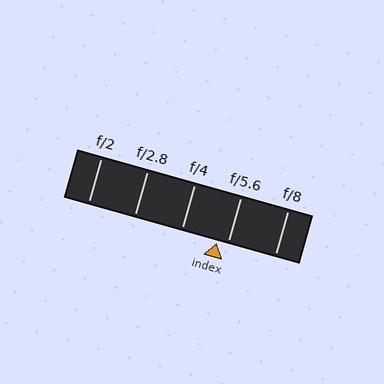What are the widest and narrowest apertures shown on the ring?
The widest aperture shown is f/2 and the narrowest is f/8.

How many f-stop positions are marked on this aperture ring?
There are 5 f-stop positions marked.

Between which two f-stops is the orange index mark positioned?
The index mark is between f/4 and f/5.6.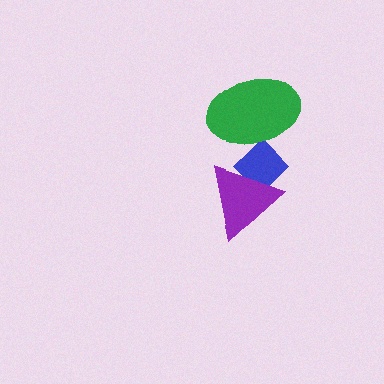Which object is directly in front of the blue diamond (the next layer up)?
The green ellipse is directly in front of the blue diamond.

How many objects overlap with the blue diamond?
2 objects overlap with the blue diamond.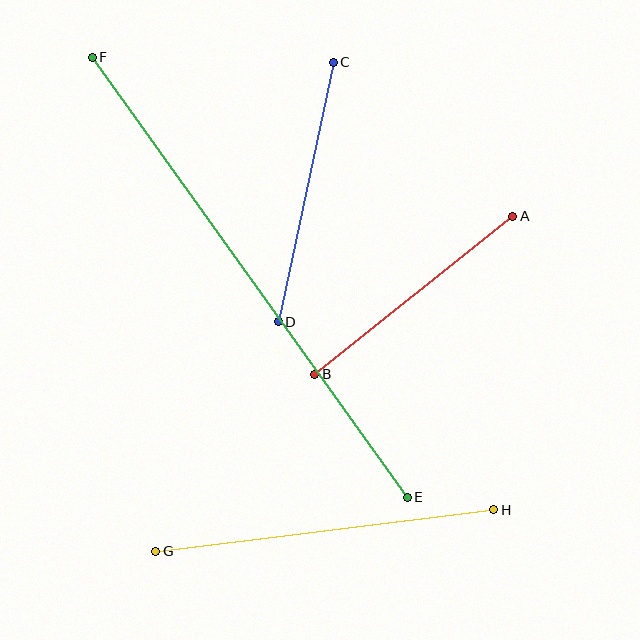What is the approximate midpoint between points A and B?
The midpoint is at approximately (414, 295) pixels.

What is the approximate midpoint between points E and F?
The midpoint is at approximately (250, 277) pixels.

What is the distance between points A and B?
The distance is approximately 253 pixels.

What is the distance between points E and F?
The distance is approximately 541 pixels.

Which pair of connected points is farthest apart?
Points E and F are farthest apart.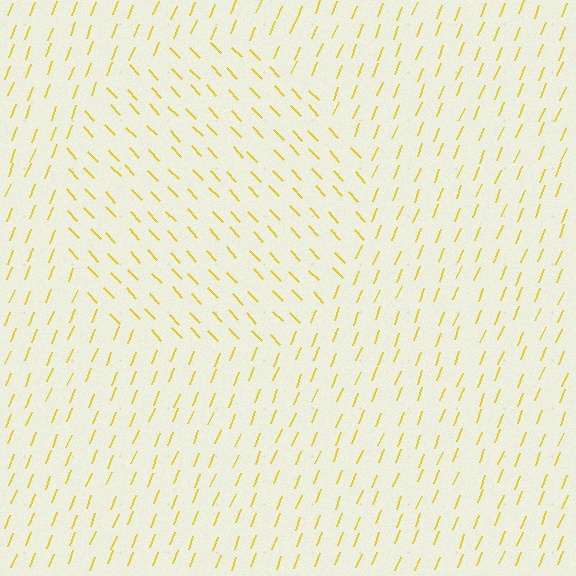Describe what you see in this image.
The image is filled with small yellow line segments. A circle region in the image has lines oriented differently from the surrounding lines, creating a visible texture boundary.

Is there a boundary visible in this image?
Yes, there is a texture boundary formed by a change in line orientation.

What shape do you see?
I see a circle.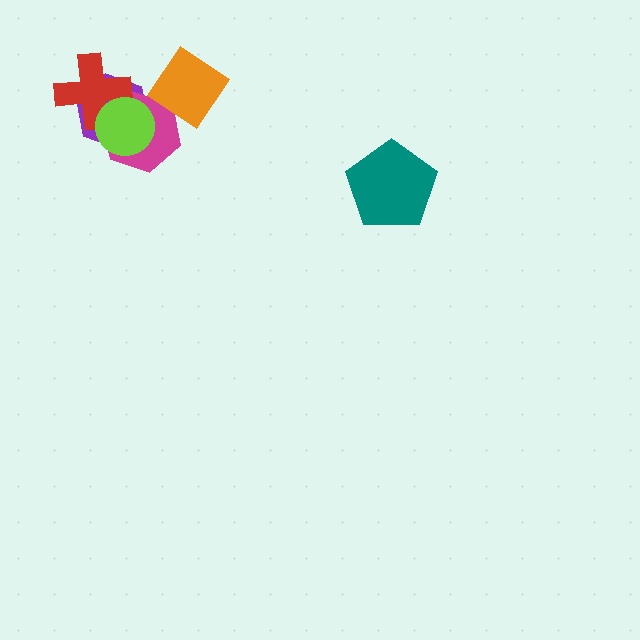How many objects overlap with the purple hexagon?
3 objects overlap with the purple hexagon.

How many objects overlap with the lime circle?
3 objects overlap with the lime circle.